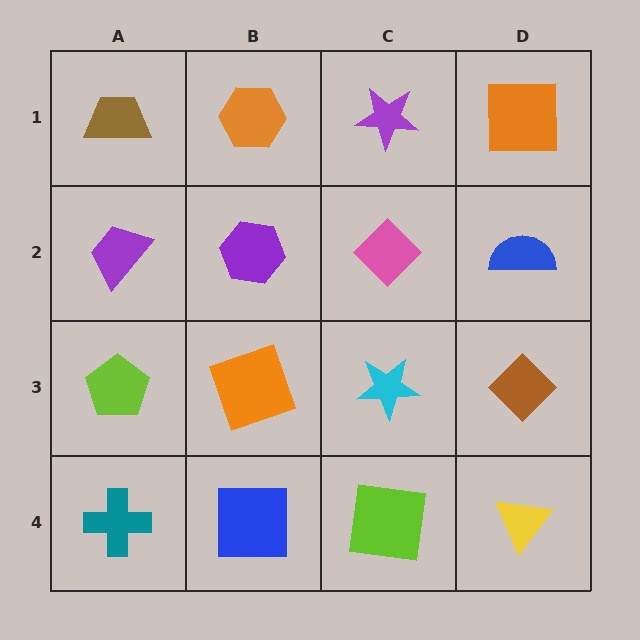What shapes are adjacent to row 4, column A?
A lime pentagon (row 3, column A), a blue square (row 4, column B).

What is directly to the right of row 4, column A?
A blue square.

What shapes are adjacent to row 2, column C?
A purple star (row 1, column C), a cyan star (row 3, column C), a purple hexagon (row 2, column B), a blue semicircle (row 2, column D).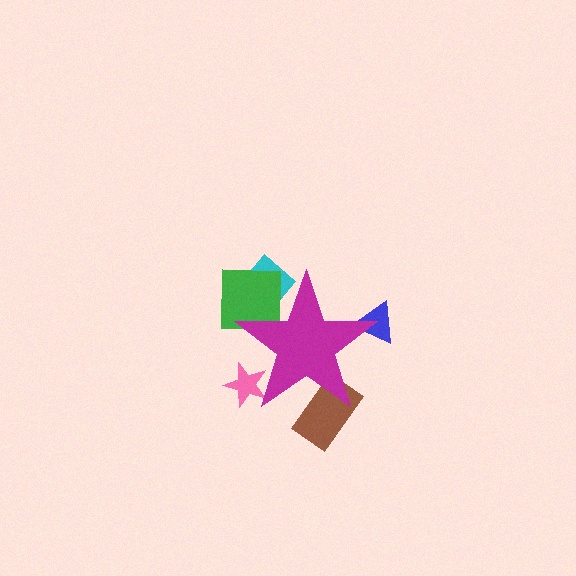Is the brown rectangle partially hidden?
Yes, the brown rectangle is partially hidden behind the magenta star.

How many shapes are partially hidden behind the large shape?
5 shapes are partially hidden.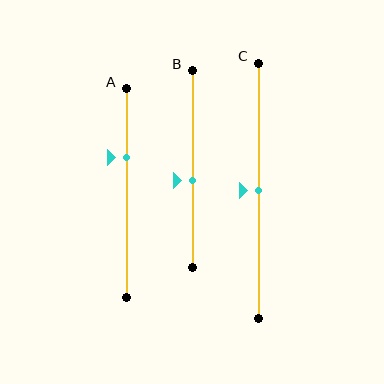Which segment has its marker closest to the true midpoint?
Segment C has its marker closest to the true midpoint.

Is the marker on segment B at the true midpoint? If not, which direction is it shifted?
No, the marker on segment B is shifted downward by about 6% of the segment length.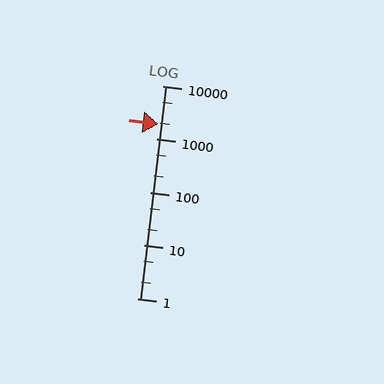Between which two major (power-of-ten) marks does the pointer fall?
The pointer is between 1000 and 10000.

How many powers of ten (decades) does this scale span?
The scale spans 4 decades, from 1 to 10000.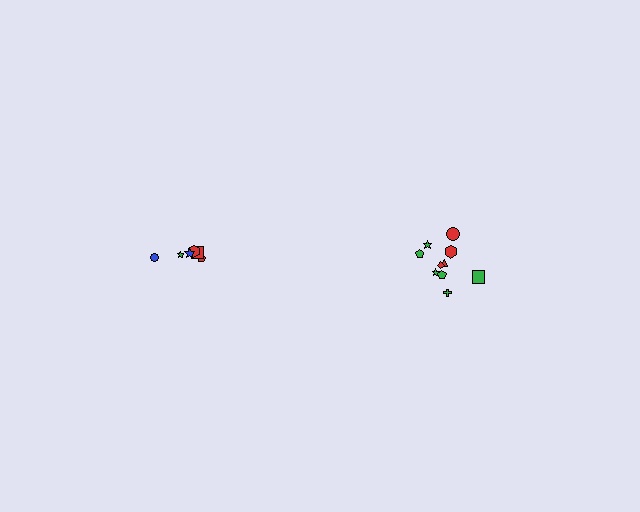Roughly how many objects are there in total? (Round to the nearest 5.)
Roughly 15 objects in total.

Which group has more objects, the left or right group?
The right group.